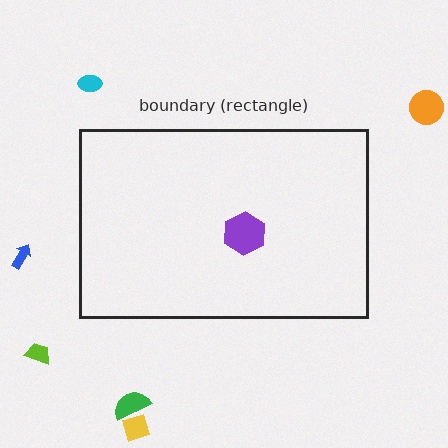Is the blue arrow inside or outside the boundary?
Outside.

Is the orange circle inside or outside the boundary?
Outside.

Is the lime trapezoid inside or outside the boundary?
Outside.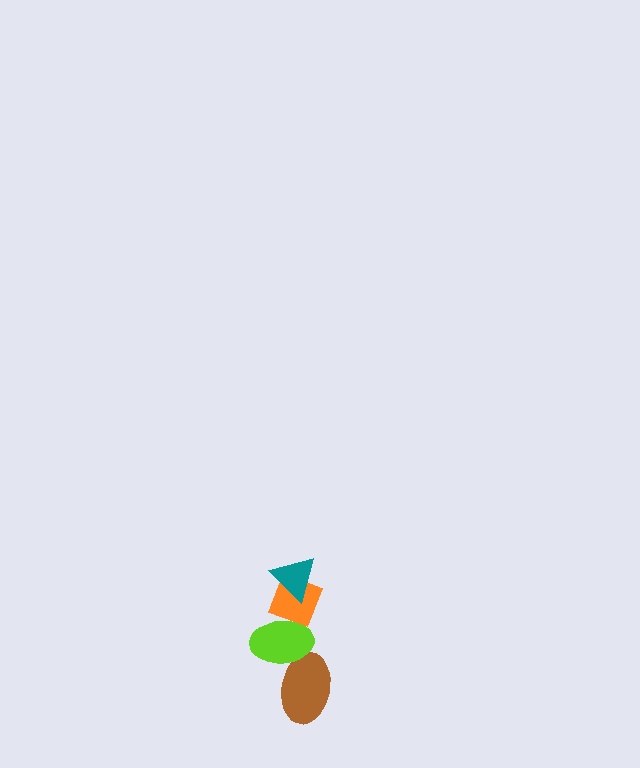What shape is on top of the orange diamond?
The teal triangle is on top of the orange diamond.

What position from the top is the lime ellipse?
The lime ellipse is 3rd from the top.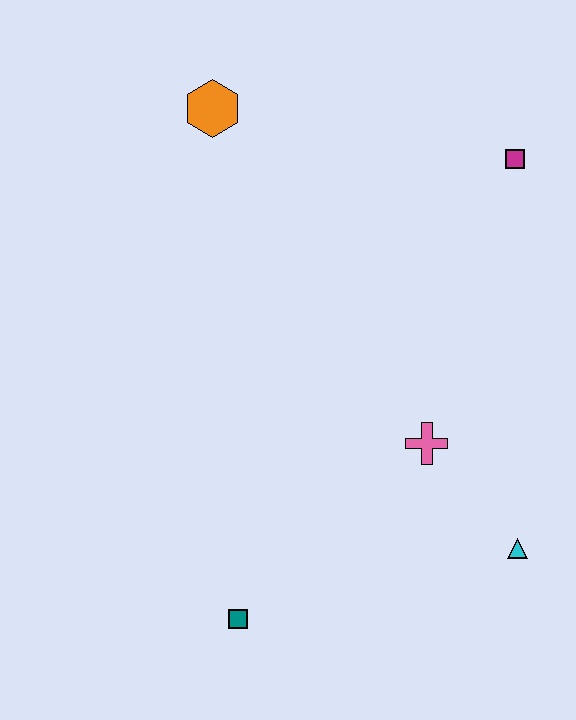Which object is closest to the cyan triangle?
The pink cross is closest to the cyan triangle.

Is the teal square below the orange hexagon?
Yes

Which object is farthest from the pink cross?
The orange hexagon is farthest from the pink cross.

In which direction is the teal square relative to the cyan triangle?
The teal square is to the left of the cyan triangle.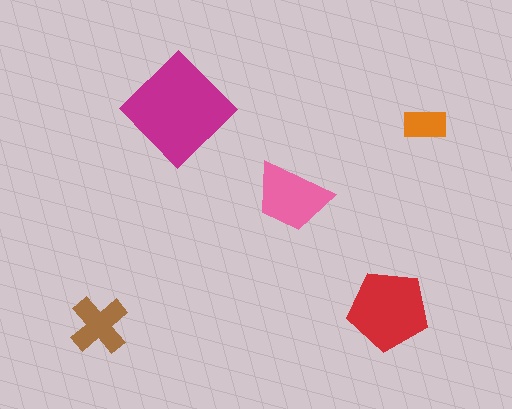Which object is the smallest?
The orange rectangle.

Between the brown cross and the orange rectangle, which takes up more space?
The brown cross.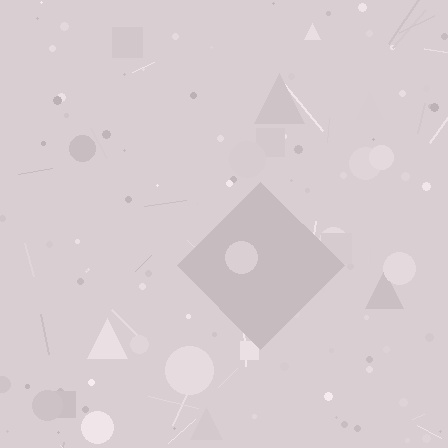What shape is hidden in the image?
A diamond is hidden in the image.